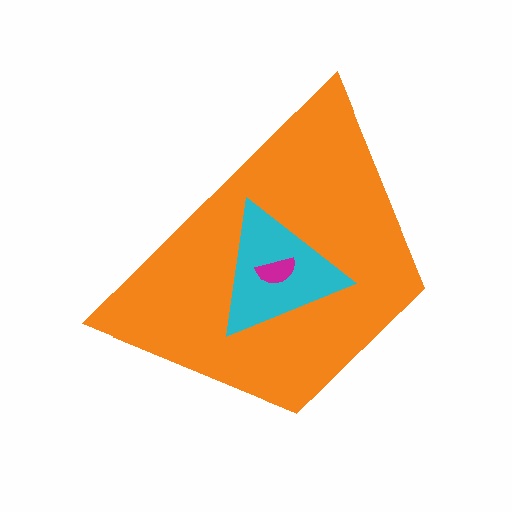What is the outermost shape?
The orange trapezoid.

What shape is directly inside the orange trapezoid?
The cyan triangle.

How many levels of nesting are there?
3.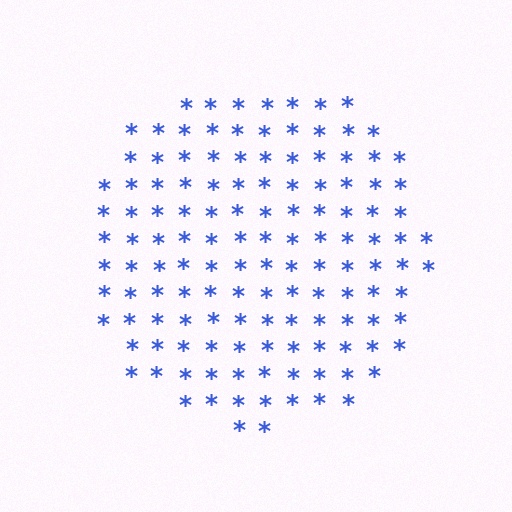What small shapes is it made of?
It is made of small asterisks.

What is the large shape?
The large shape is a circle.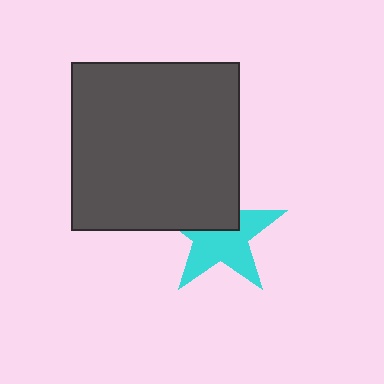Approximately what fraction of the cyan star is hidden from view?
Roughly 41% of the cyan star is hidden behind the dark gray square.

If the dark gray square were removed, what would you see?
You would see the complete cyan star.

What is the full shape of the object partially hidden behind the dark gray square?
The partially hidden object is a cyan star.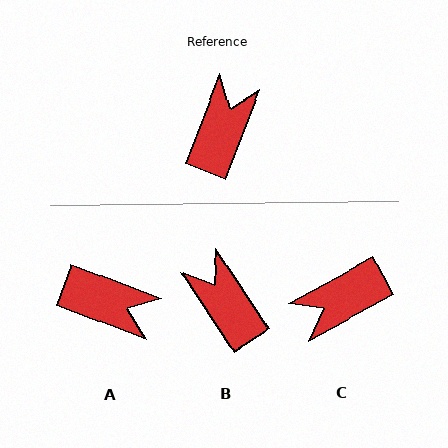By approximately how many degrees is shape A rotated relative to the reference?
Approximately 90 degrees clockwise.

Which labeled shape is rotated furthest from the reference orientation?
C, about 139 degrees away.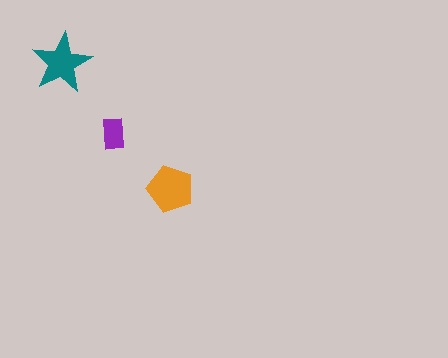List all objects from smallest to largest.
The purple rectangle, the teal star, the orange pentagon.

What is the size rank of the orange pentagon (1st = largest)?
1st.